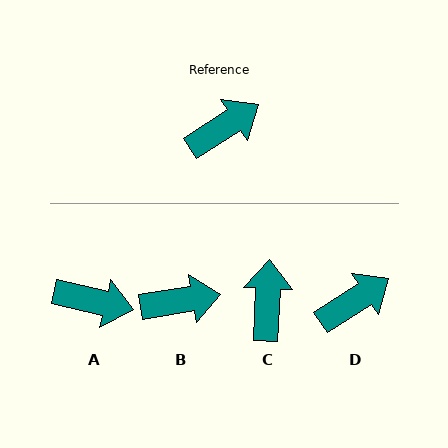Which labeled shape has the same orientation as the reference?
D.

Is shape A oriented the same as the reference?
No, it is off by about 46 degrees.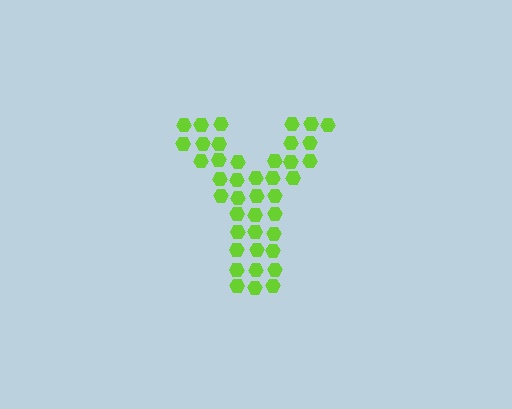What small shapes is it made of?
It is made of small hexagons.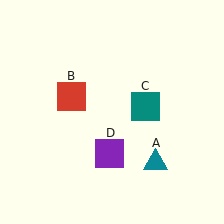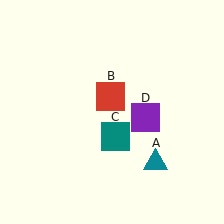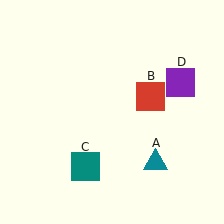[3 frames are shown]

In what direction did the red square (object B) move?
The red square (object B) moved right.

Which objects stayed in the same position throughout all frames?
Teal triangle (object A) remained stationary.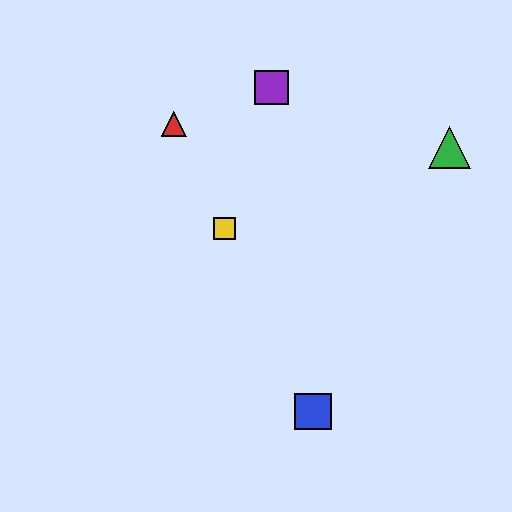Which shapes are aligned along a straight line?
The red triangle, the blue square, the yellow square are aligned along a straight line.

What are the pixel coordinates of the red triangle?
The red triangle is at (174, 124).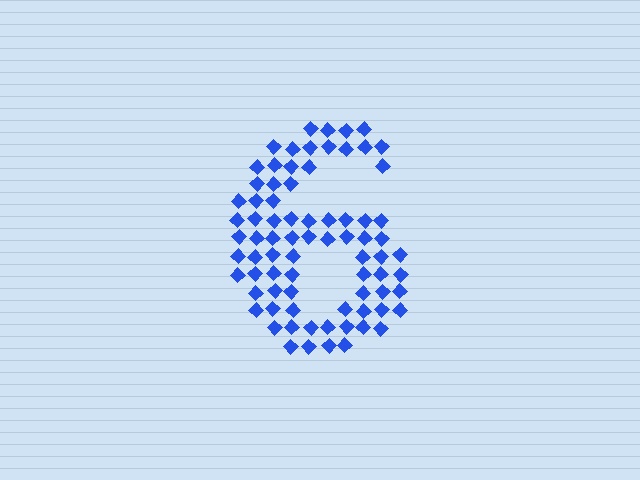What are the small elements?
The small elements are diamonds.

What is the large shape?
The large shape is the digit 6.